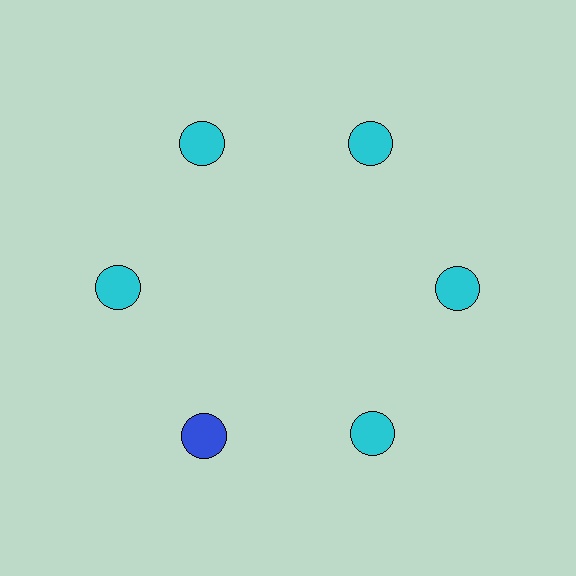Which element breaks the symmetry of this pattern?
The blue circle at roughly the 7 o'clock position breaks the symmetry. All other shapes are cyan circles.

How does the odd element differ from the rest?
It has a different color: blue instead of cyan.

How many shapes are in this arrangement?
There are 6 shapes arranged in a ring pattern.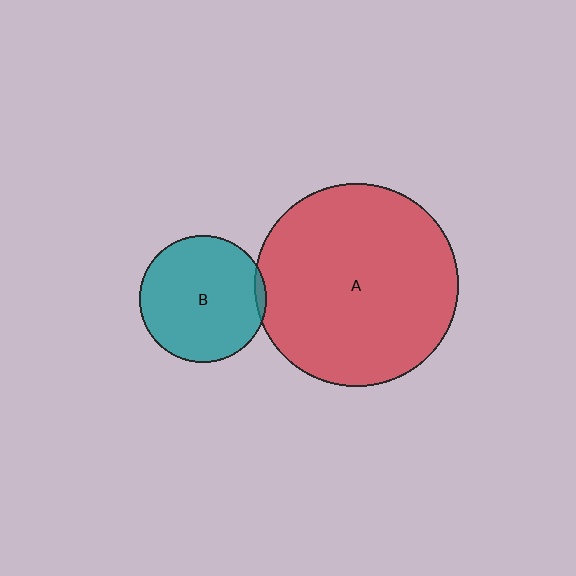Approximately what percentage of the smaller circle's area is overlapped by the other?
Approximately 5%.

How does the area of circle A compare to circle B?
Approximately 2.6 times.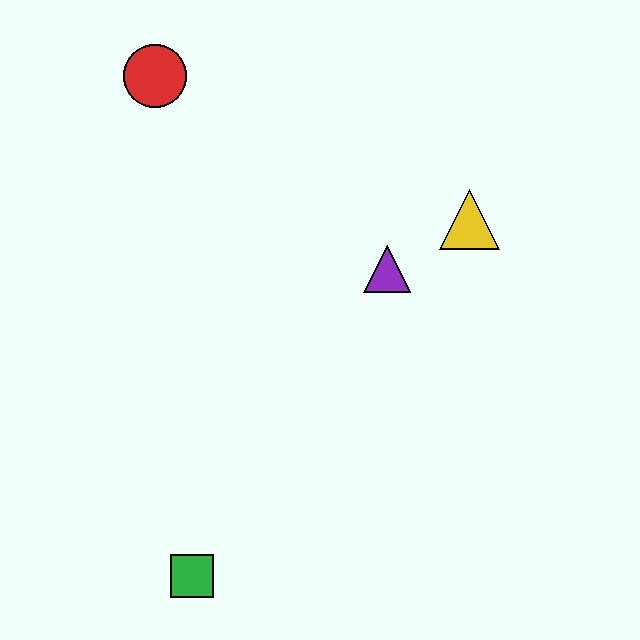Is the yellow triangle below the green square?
No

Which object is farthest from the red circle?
The green square is farthest from the red circle.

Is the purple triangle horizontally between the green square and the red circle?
No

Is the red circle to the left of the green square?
Yes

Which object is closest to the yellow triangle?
The purple triangle is closest to the yellow triangle.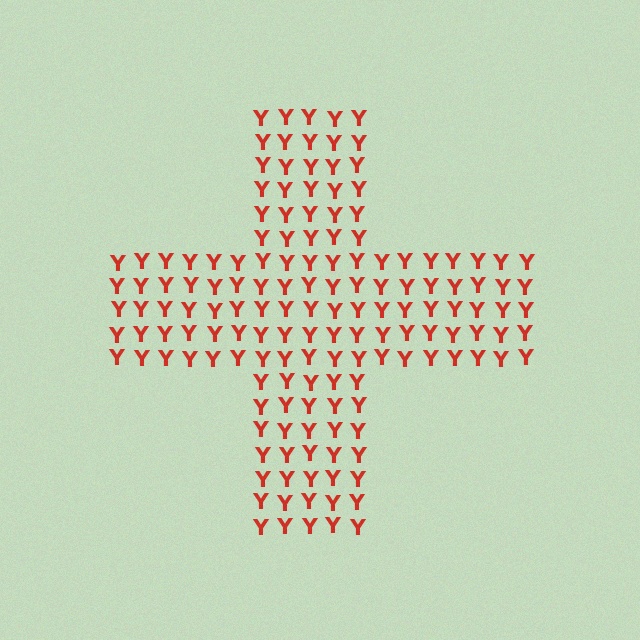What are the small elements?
The small elements are letter Y's.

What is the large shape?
The large shape is a cross.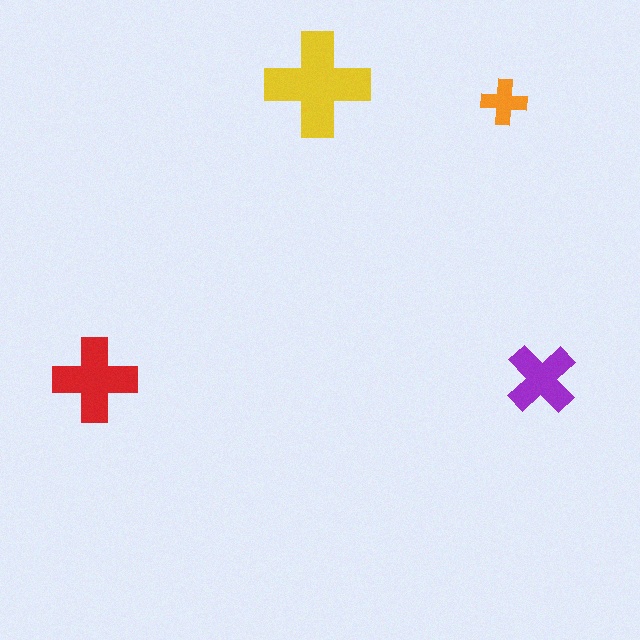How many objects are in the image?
There are 4 objects in the image.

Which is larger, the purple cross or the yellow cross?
The yellow one.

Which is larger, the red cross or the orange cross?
The red one.